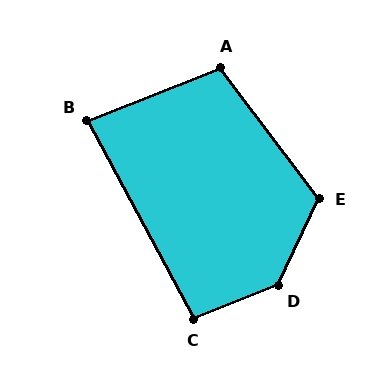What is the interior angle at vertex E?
Approximately 118 degrees (obtuse).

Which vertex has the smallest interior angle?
B, at approximately 83 degrees.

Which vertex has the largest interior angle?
D, at approximately 137 degrees.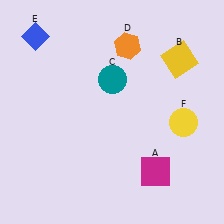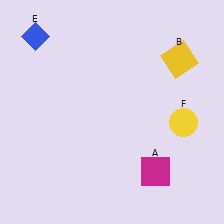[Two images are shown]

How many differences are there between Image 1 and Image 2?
There are 2 differences between the two images.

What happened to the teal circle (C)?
The teal circle (C) was removed in Image 2. It was in the top-right area of Image 1.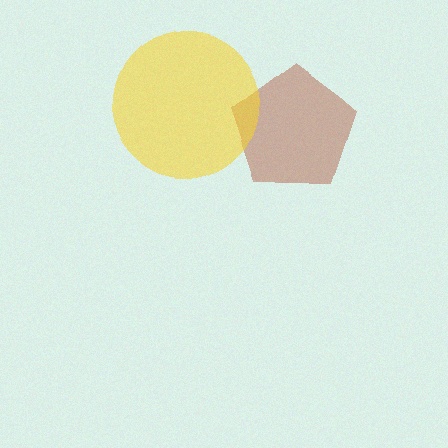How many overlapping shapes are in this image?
There are 2 overlapping shapes in the image.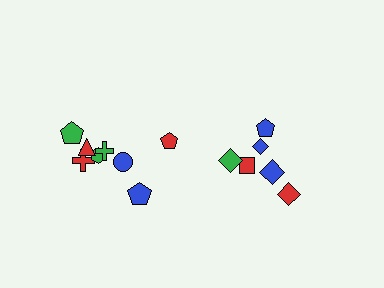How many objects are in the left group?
There are 8 objects.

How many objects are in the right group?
There are 6 objects.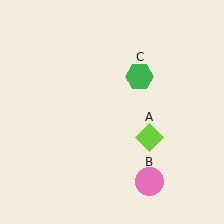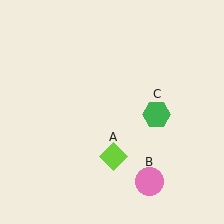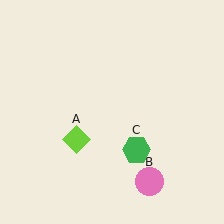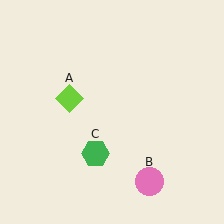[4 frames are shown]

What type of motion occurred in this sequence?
The lime diamond (object A), green hexagon (object C) rotated clockwise around the center of the scene.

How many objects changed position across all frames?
2 objects changed position: lime diamond (object A), green hexagon (object C).